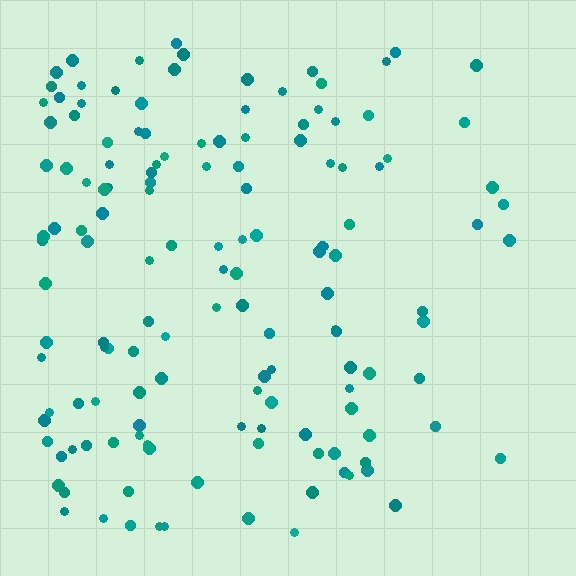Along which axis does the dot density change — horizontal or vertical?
Horizontal.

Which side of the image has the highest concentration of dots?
The left.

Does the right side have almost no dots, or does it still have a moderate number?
Still a moderate number, just noticeably fewer than the left.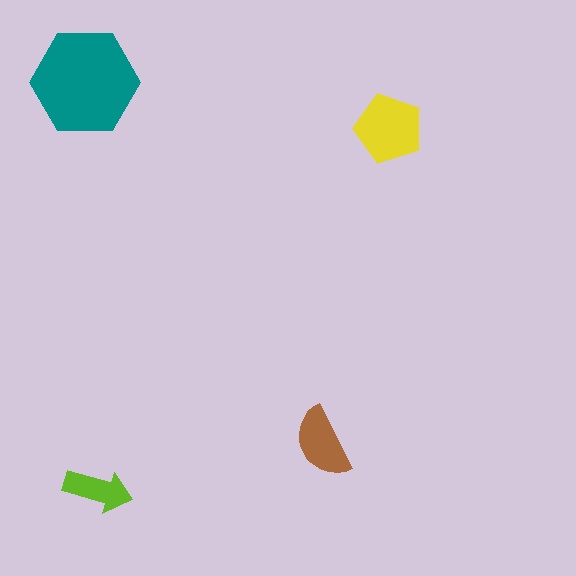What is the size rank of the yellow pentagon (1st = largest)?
2nd.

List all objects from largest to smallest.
The teal hexagon, the yellow pentagon, the brown semicircle, the lime arrow.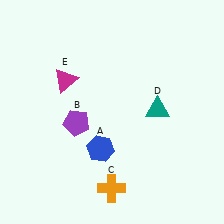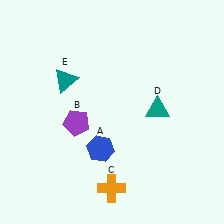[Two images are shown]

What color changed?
The triangle (E) changed from magenta in Image 1 to teal in Image 2.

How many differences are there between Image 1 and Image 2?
There is 1 difference between the two images.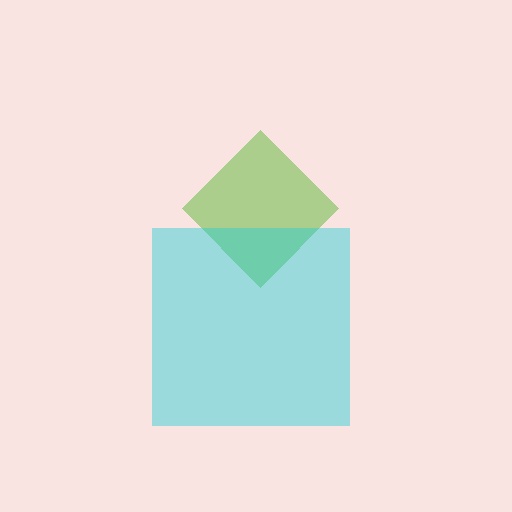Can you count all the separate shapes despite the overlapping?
Yes, there are 2 separate shapes.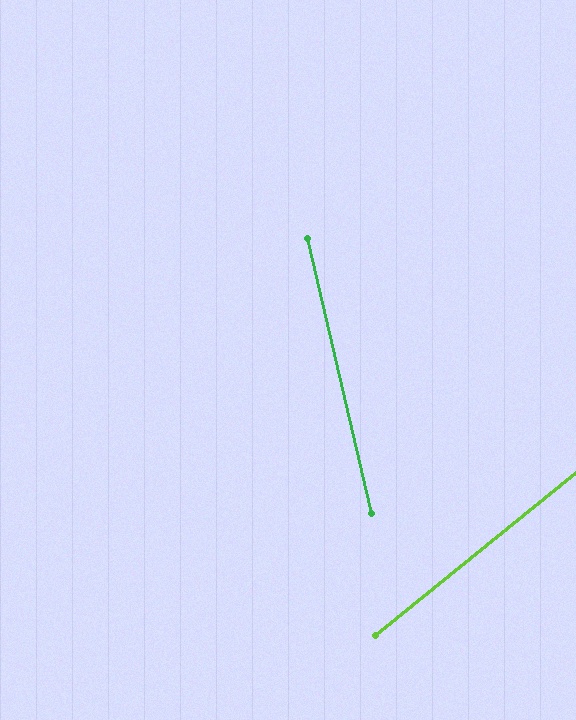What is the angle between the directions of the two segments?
Approximately 64 degrees.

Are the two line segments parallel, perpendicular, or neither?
Neither parallel nor perpendicular — they differ by about 64°.